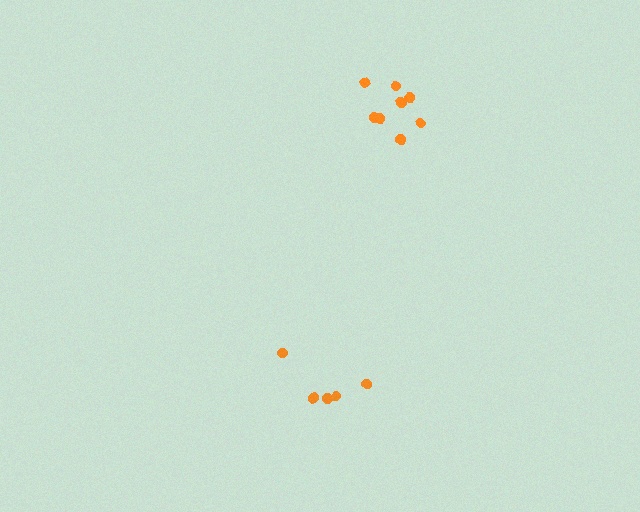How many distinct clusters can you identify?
There are 2 distinct clusters.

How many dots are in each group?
Group 1: 8 dots, Group 2: 5 dots (13 total).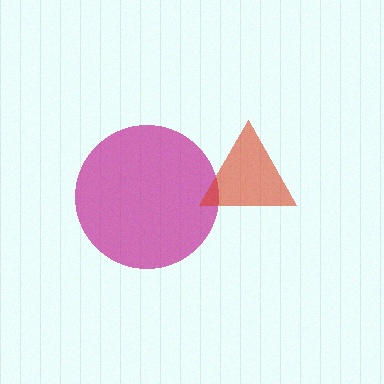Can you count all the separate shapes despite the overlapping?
Yes, there are 2 separate shapes.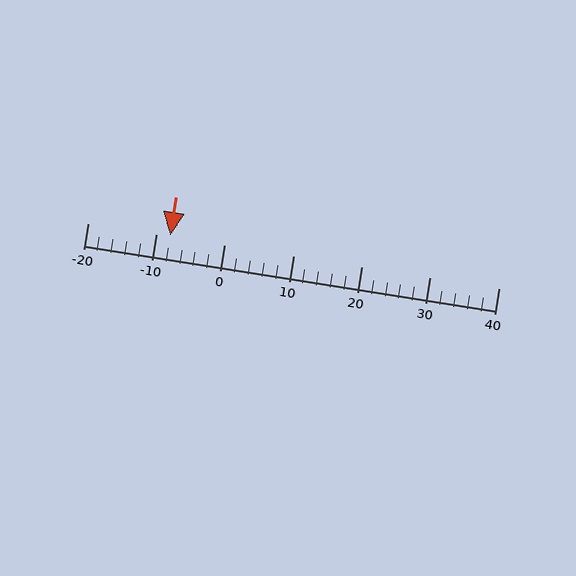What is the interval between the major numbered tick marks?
The major tick marks are spaced 10 units apart.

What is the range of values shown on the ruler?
The ruler shows values from -20 to 40.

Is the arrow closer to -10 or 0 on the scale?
The arrow is closer to -10.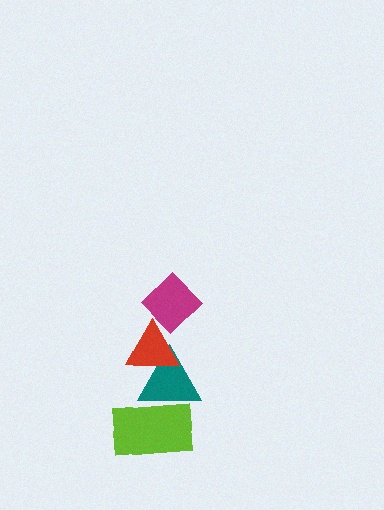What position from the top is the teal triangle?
The teal triangle is 3rd from the top.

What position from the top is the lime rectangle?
The lime rectangle is 4th from the top.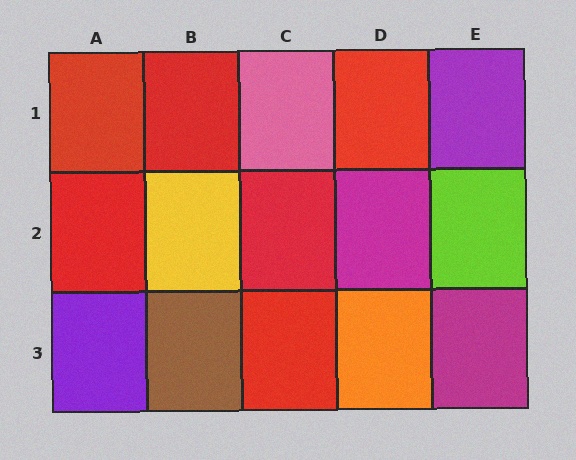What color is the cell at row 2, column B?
Yellow.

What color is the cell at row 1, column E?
Purple.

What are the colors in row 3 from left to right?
Purple, brown, red, orange, magenta.